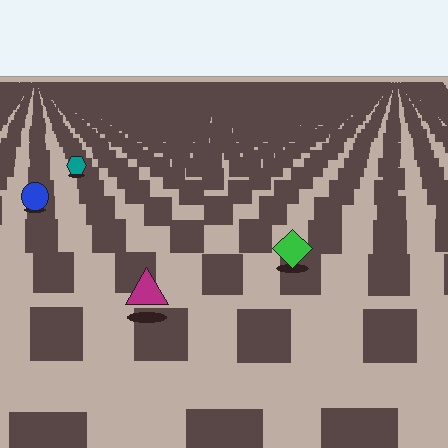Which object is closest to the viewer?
The magenta triangle is closest. The texture marks near it are larger and more spread out.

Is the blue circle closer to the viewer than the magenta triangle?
No. The magenta triangle is closer — you can tell from the texture gradient: the ground texture is coarser near it.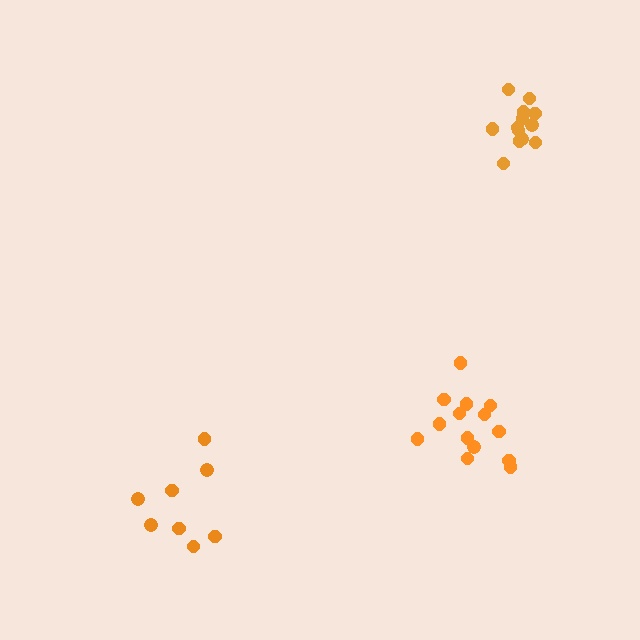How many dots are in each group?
Group 1: 13 dots, Group 2: 14 dots, Group 3: 8 dots (35 total).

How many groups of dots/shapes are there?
There are 3 groups.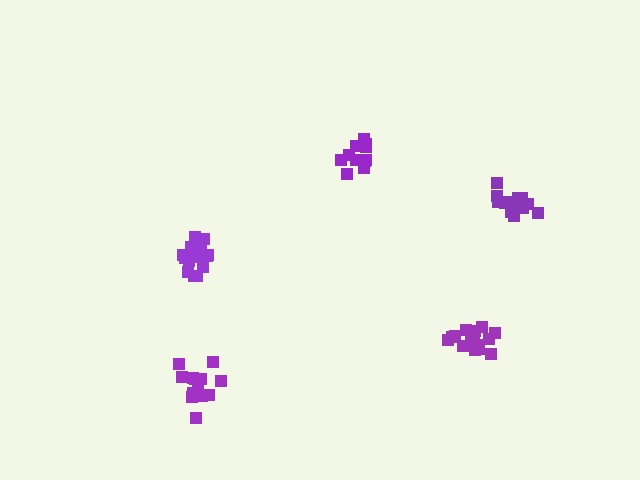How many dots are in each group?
Group 1: 16 dots, Group 2: 16 dots, Group 3: 12 dots, Group 4: 13 dots, Group 5: 16 dots (73 total).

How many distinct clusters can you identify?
There are 5 distinct clusters.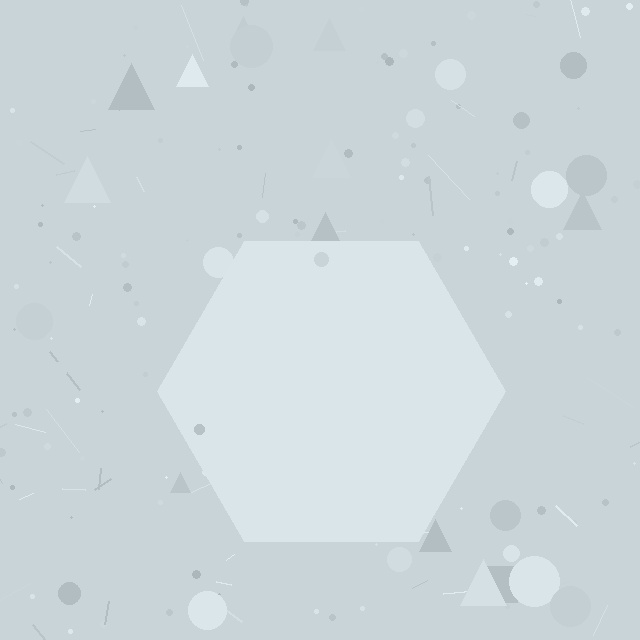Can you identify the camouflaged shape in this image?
The camouflaged shape is a hexagon.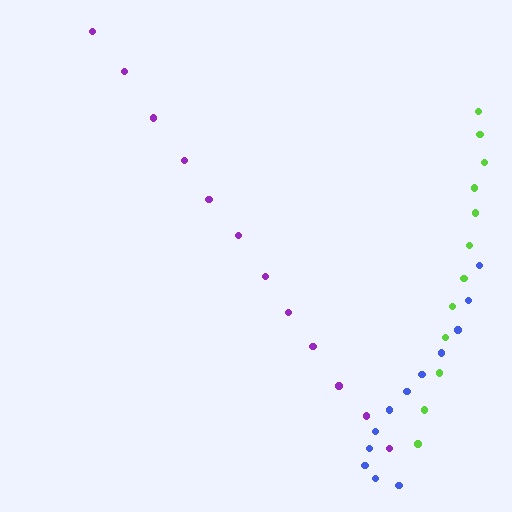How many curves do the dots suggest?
There are 3 distinct paths.